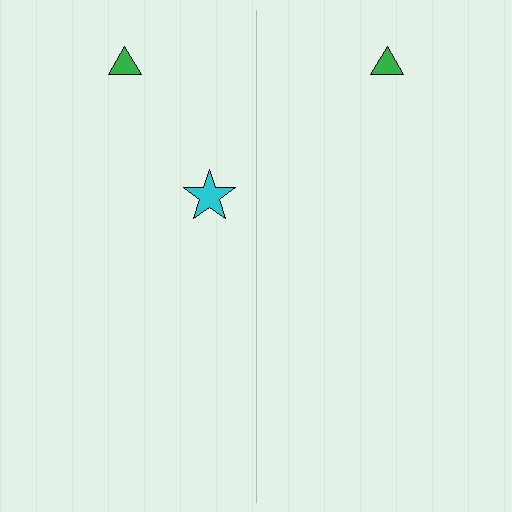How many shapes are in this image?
There are 3 shapes in this image.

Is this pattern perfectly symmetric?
No, the pattern is not perfectly symmetric. A cyan star is missing from the right side.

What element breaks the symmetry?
A cyan star is missing from the right side.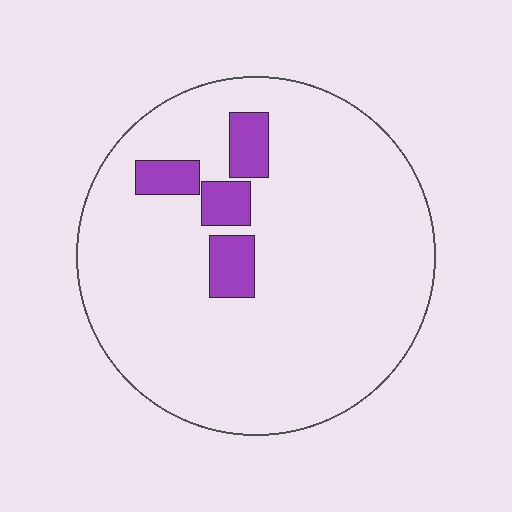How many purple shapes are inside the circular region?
4.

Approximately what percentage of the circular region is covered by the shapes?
Approximately 10%.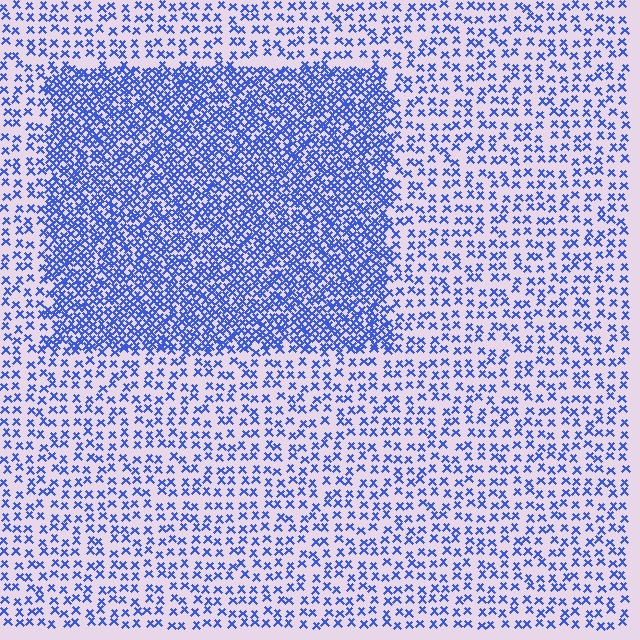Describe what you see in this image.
The image contains small blue elements arranged at two different densities. A rectangle-shaped region is visible where the elements are more densely packed than the surrounding area.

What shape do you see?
I see a rectangle.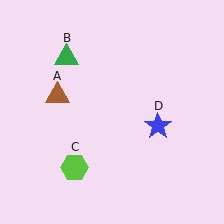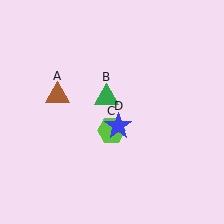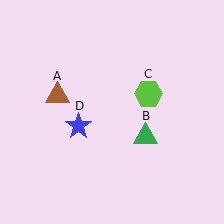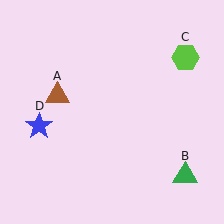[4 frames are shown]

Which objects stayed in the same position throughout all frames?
Brown triangle (object A) remained stationary.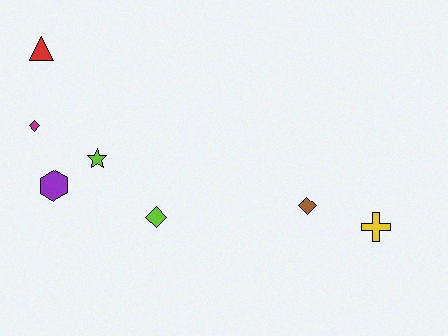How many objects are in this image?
There are 7 objects.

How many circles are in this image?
There are no circles.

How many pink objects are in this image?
There are no pink objects.